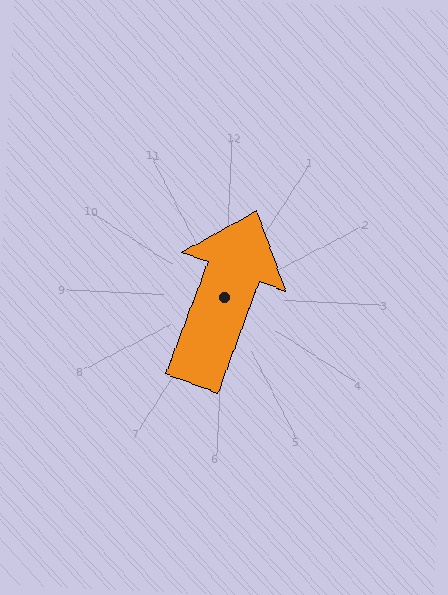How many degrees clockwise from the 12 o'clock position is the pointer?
Approximately 18 degrees.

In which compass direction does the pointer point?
North.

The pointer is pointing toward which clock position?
Roughly 1 o'clock.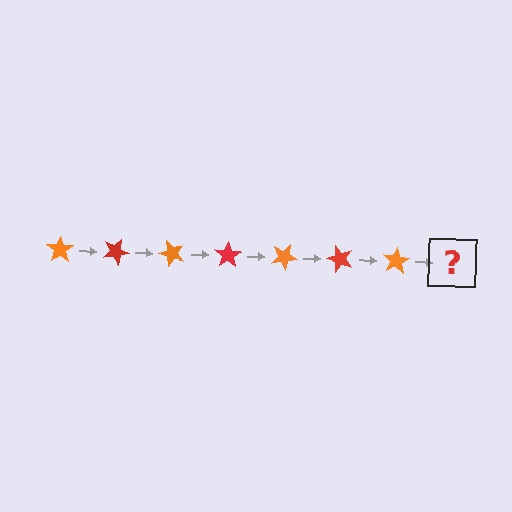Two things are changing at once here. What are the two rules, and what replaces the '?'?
The two rules are that it rotates 25 degrees each step and the color cycles through orange and red. The '?' should be a red star, rotated 175 degrees from the start.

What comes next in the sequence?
The next element should be a red star, rotated 175 degrees from the start.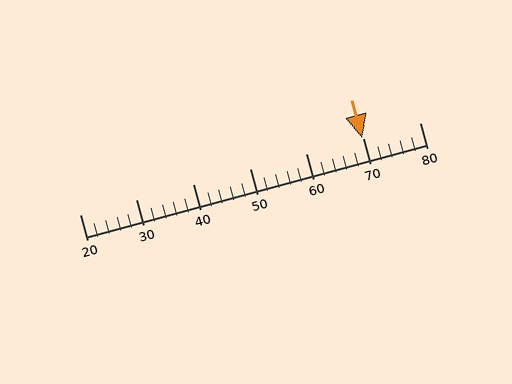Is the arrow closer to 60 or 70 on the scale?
The arrow is closer to 70.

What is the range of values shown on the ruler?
The ruler shows values from 20 to 80.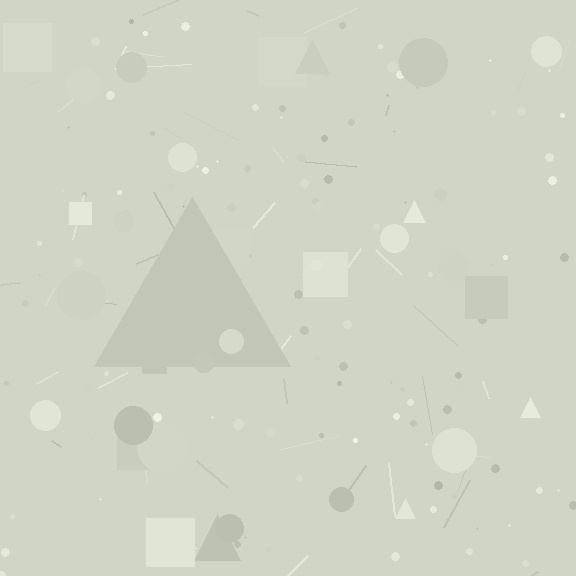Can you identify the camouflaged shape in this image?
The camouflaged shape is a triangle.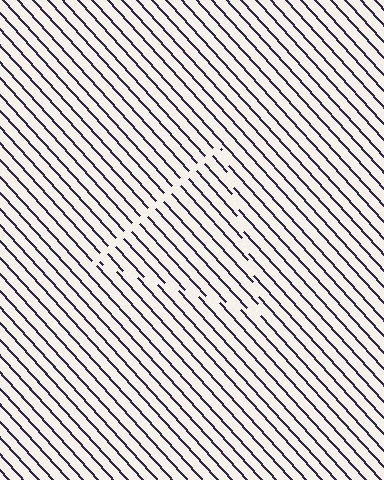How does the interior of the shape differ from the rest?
The interior of the shape contains the same grating, shifted by half a period — the contour is defined by the phase discontinuity where line-ends from the inner and outer gratings abut.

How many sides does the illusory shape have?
3 sides — the line-ends trace a triangle.